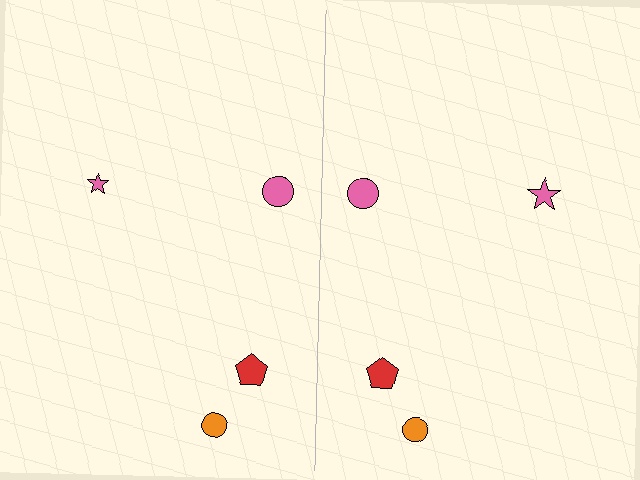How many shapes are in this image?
There are 8 shapes in this image.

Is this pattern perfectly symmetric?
No, the pattern is not perfectly symmetric. The pink star on the right side has a different size than its mirror counterpart.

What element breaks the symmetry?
The pink star on the right side has a different size than its mirror counterpart.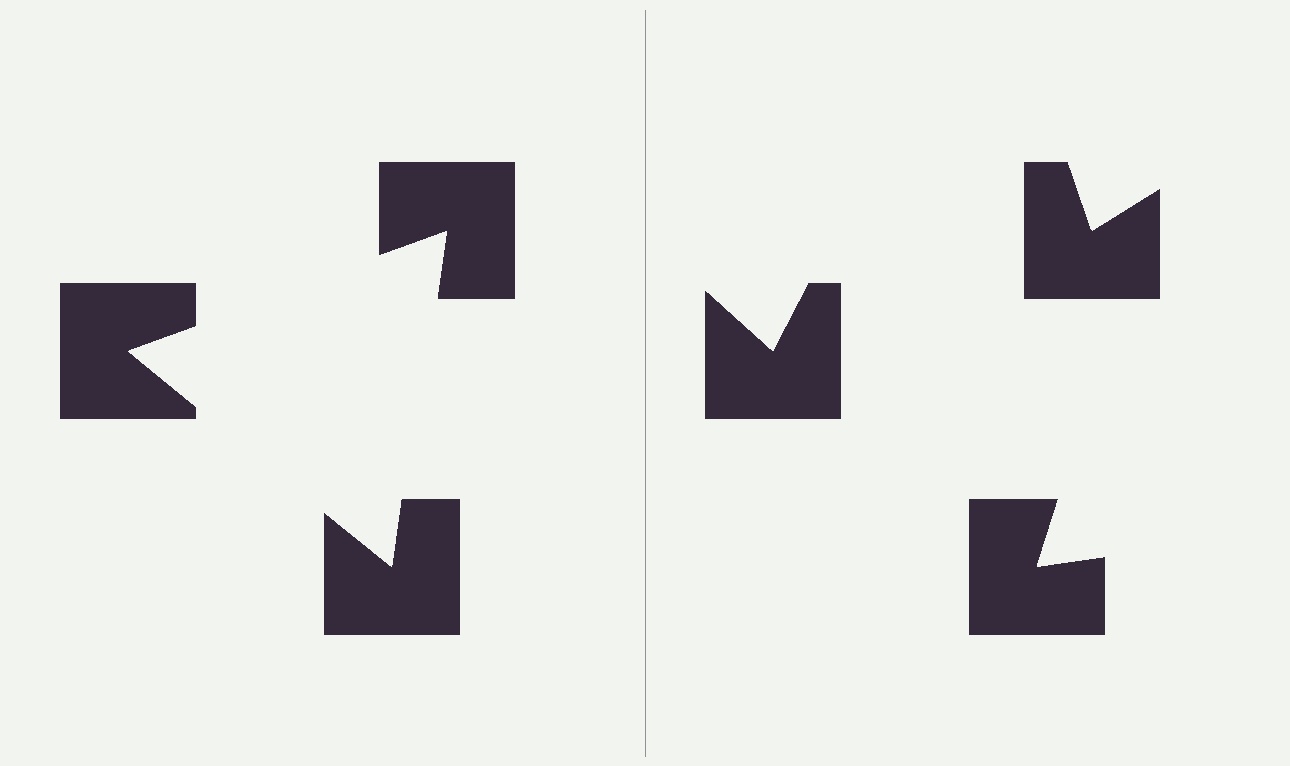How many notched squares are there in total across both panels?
6 — 3 on each side.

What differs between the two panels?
The notched squares are positioned identically on both sides; only the wedge orientations differ. On the left they align to a triangle; on the right they are misaligned.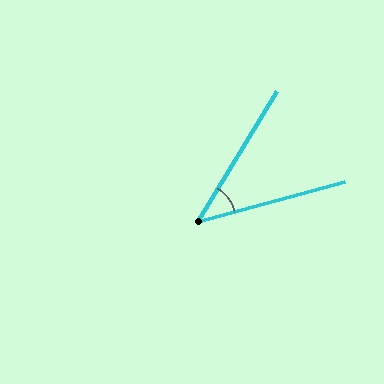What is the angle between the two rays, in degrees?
Approximately 43 degrees.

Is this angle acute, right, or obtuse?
It is acute.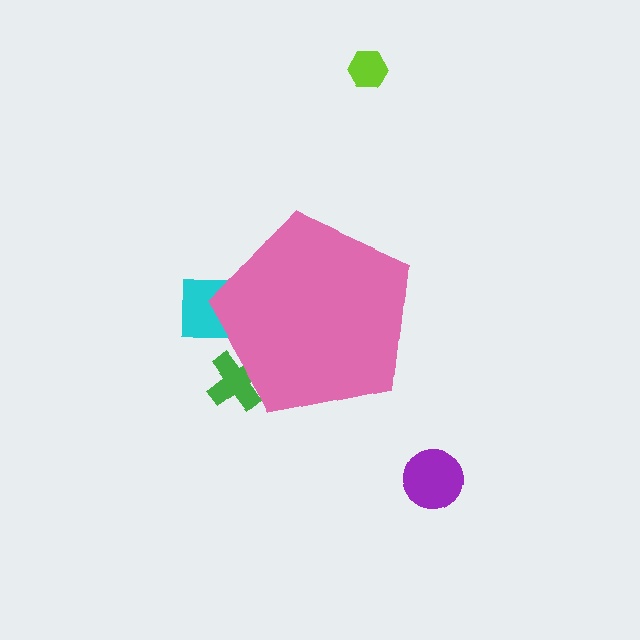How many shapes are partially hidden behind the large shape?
2 shapes are partially hidden.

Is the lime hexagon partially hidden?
No, the lime hexagon is fully visible.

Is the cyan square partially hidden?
Yes, the cyan square is partially hidden behind the pink pentagon.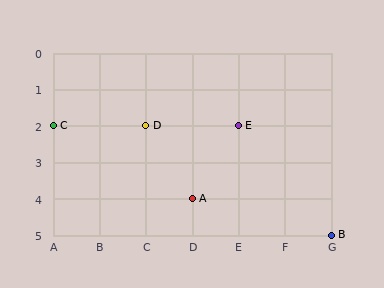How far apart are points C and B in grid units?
Points C and B are 6 columns and 3 rows apart (about 6.7 grid units diagonally).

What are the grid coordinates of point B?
Point B is at grid coordinates (G, 5).